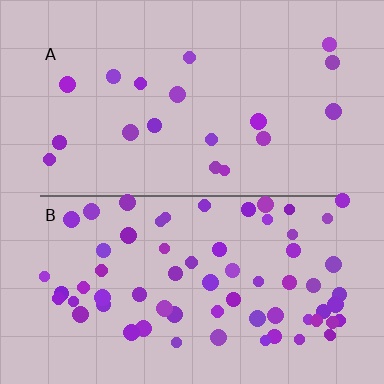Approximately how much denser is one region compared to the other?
Approximately 3.7× — region B over region A.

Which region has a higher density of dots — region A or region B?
B (the bottom).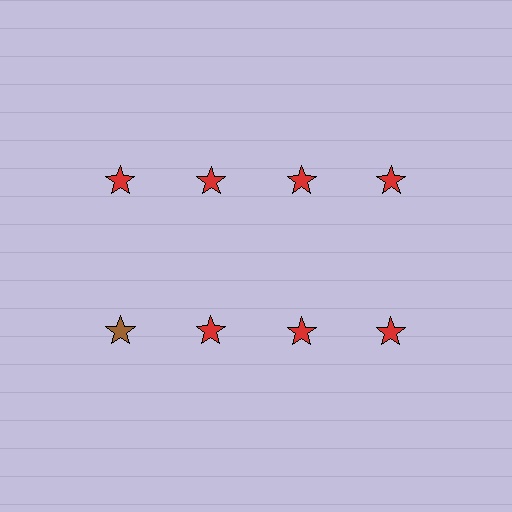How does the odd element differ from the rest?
It has a different color: brown instead of red.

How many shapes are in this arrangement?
There are 8 shapes arranged in a grid pattern.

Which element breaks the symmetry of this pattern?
The brown star in the second row, leftmost column breaks the symmetry. All other shapes are red stars.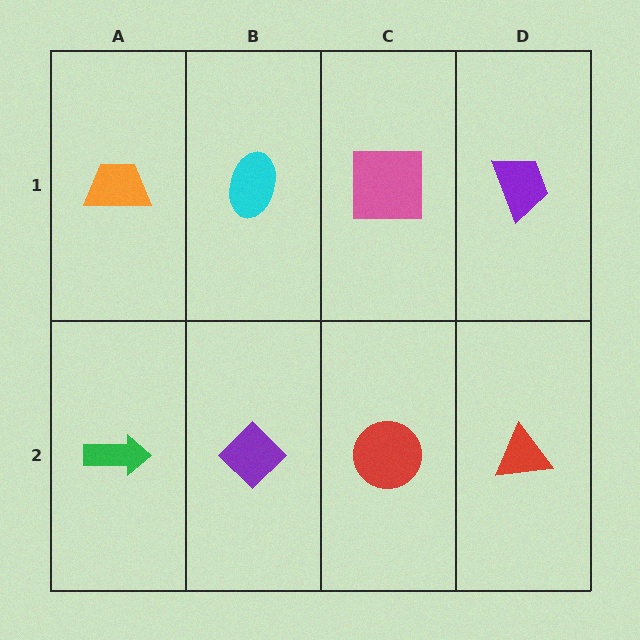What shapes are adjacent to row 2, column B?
A cyan ellipse (row 1, column B), a green arrow (row 2, column A), a red circle (row 2, column C).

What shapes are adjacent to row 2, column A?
An orange trapezoid (row 1, column A), a purple diamond (row 2, column B).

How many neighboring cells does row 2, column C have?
3.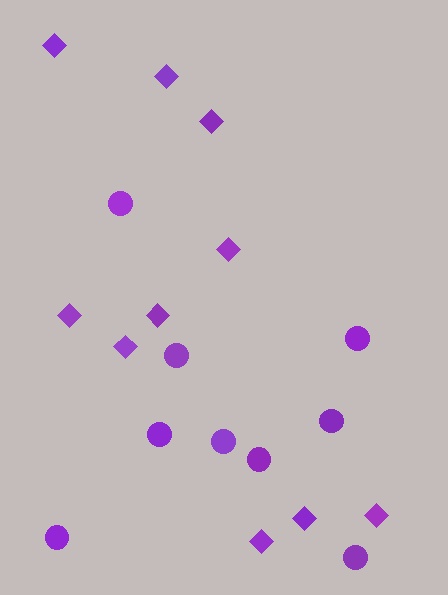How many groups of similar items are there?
There are 2 groups: one group of circles (9) and one group of diamonds (10).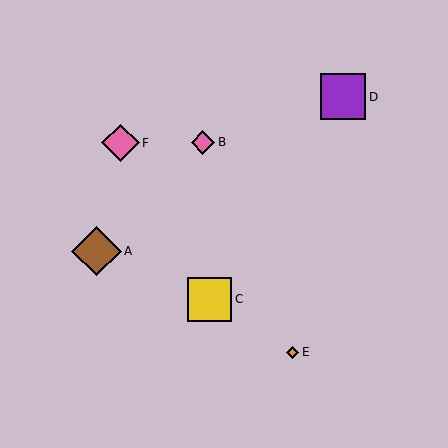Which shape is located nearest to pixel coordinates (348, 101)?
The purple square (labeled D) at (343, 97) is nearest to that location.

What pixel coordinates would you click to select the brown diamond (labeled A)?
Click at (97, 251) to select the brown diamond A.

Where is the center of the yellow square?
The center of the yellow square is at (210, 299).